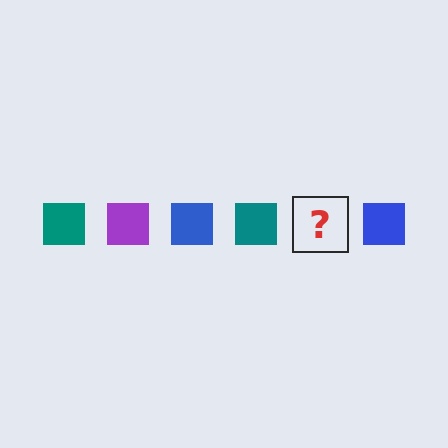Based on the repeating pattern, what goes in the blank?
The blank should be a purple square.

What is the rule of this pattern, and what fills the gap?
The rule is that the pattern cycles through teal, purple, blue squares. The gap should be filled with a purple square.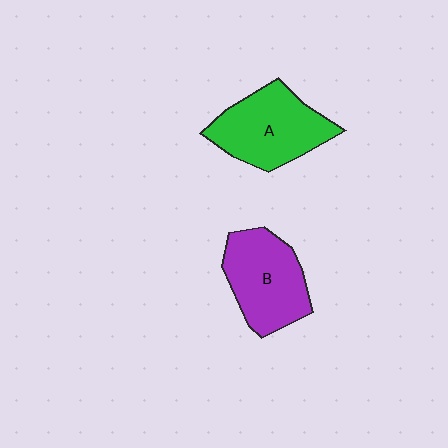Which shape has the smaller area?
Shape B (purple).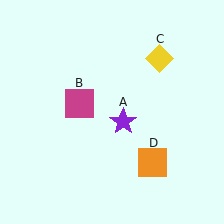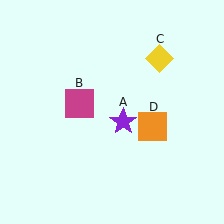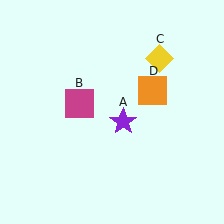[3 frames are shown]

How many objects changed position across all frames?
1 object changed position: orange square (object D).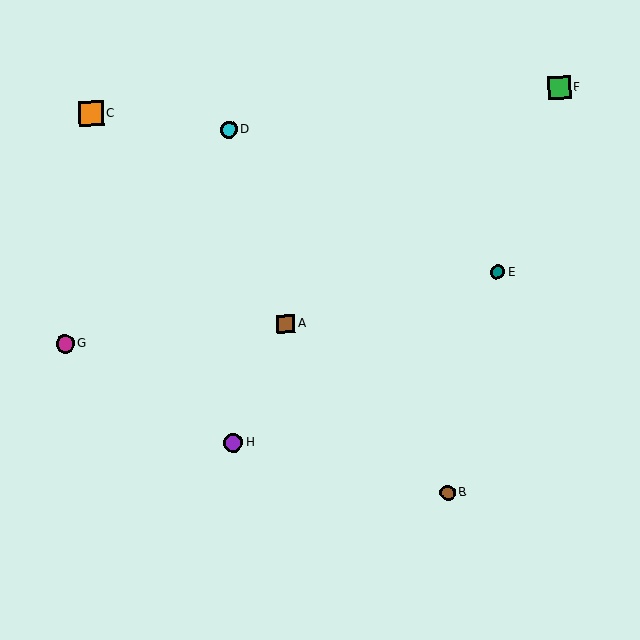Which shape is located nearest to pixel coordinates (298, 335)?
The brown square (labeled A) at (286, 324) is nearest to that location.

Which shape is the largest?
The orange square (labeled C) is the largest.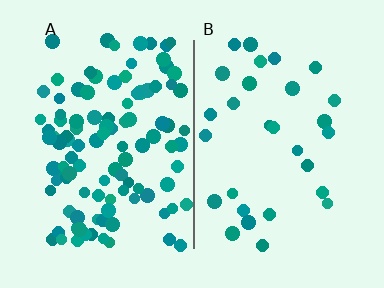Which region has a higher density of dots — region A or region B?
A (the left).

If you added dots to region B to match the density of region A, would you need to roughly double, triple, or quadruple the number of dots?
Approximately quadruple.